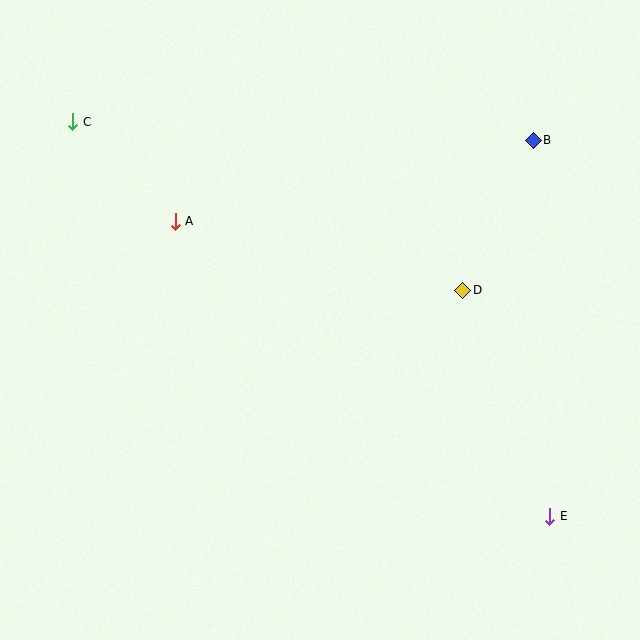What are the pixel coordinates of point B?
Point B is at (533, 140).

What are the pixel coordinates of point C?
Point C is at (73, 122).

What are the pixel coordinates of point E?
Point E is at (550, 516).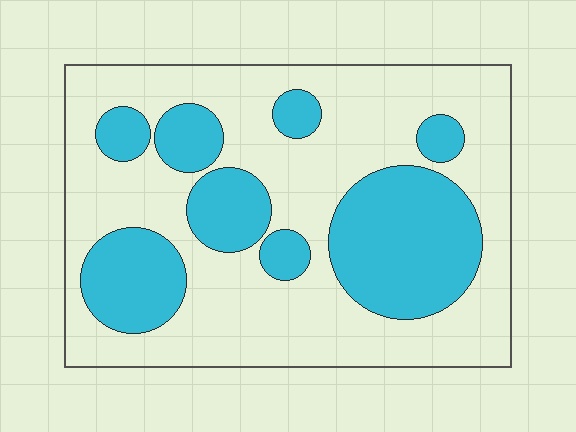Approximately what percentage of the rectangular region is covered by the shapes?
Approximately 35%.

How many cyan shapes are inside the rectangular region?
8.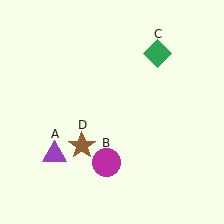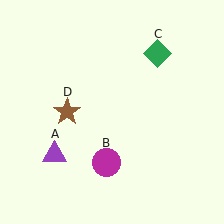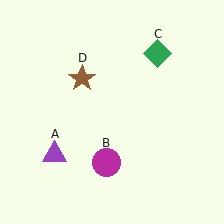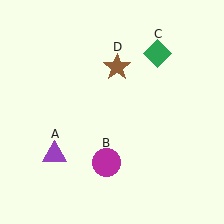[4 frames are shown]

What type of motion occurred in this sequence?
The brown star (object D) rotated clockwise around the center of the scene.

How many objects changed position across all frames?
1 object changed position: brown star (object D).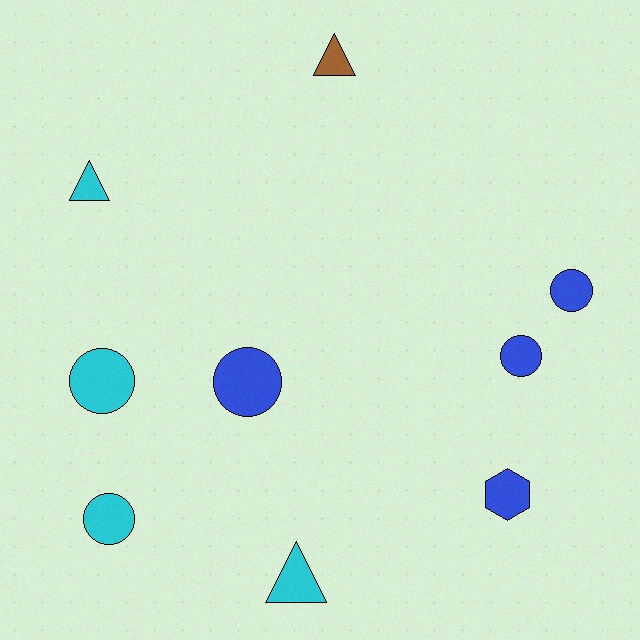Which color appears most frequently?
Blue, with 4 objects.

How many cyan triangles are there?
There are 2 cyan triangles.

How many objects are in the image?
There are 9 objects.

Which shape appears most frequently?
Circle, with 5 objects.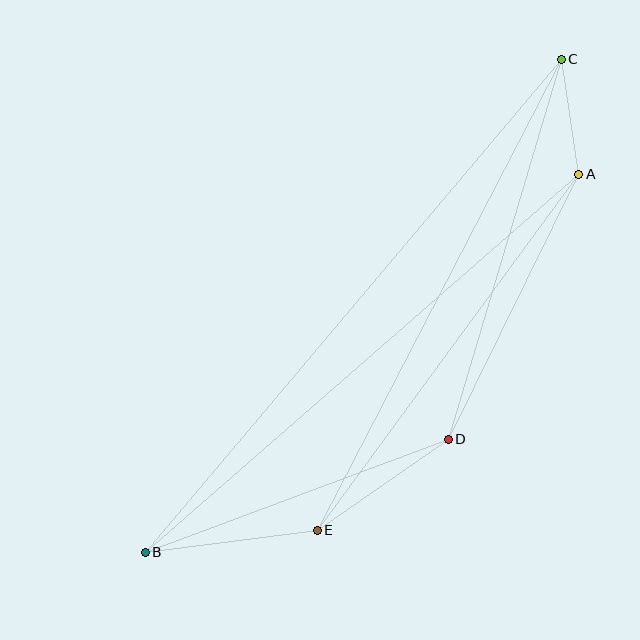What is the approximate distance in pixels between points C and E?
The distance between C and E is approximately 531 pixels.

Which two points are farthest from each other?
Points B and C are farthest from each other.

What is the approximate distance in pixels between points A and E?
The distance between A and E is approximately 442 pixels.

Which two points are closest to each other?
Points A and C are closest to each other.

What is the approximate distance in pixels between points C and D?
The distance between C and D is approximately 397 pixels.